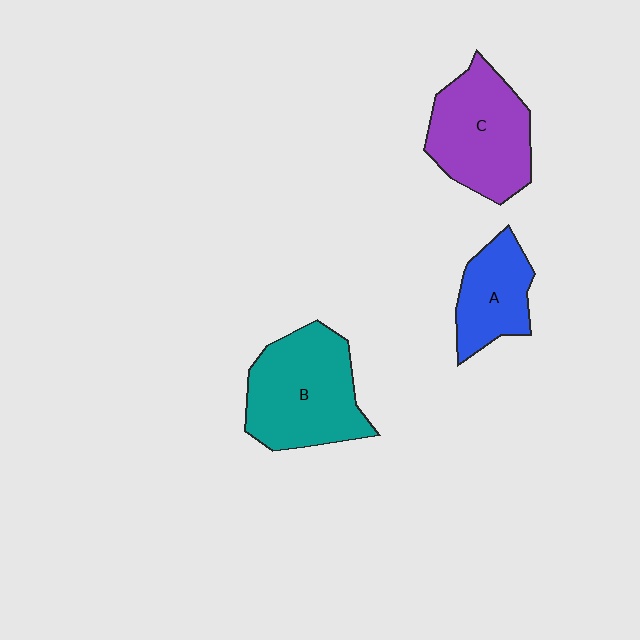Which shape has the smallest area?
Shape A (blue).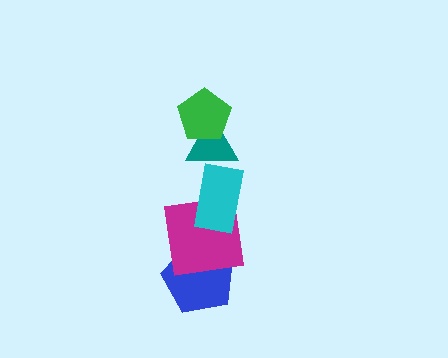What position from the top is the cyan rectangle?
The cyan rectangle is 3rd from the top.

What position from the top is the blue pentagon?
The blue pentagon is 5th from the top.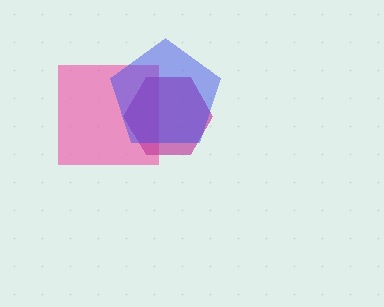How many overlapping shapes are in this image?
There are 3 overlapping shapes in the image.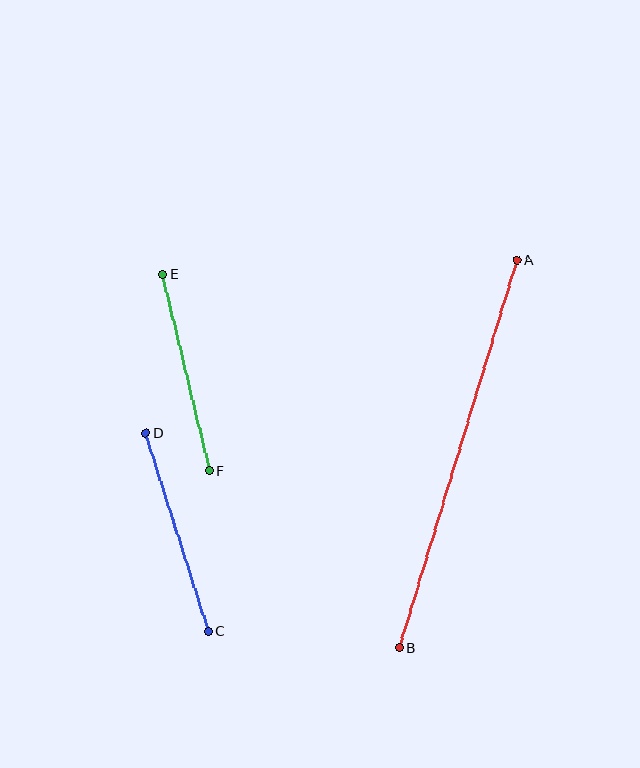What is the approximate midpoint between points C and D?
The midpoint is at approximately (177, 532) pixels.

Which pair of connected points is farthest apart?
Points A and B are farthest apart.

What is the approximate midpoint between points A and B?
The midpoint is at approximately (458, 454) pixels.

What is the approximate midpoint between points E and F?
The midpoint is at approximately (186, 373) pixels.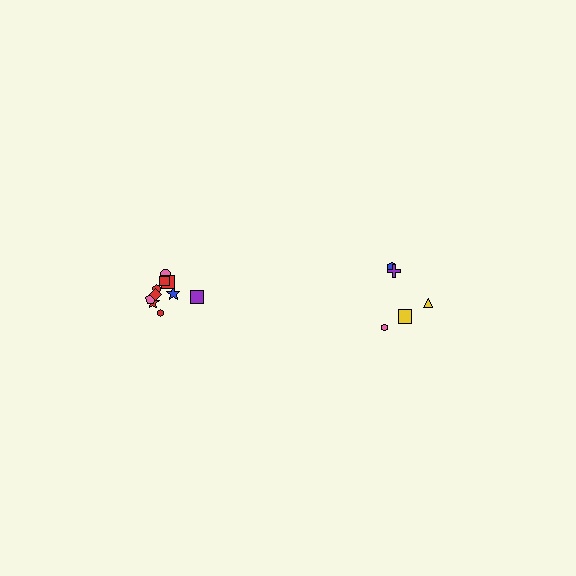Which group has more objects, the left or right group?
The left group.